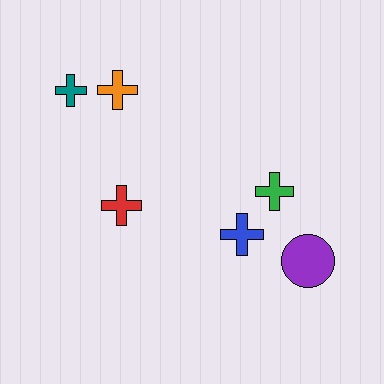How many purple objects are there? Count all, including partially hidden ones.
There is 1 purple object.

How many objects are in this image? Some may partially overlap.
There are 6 objects.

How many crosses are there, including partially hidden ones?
There are 5 crosses.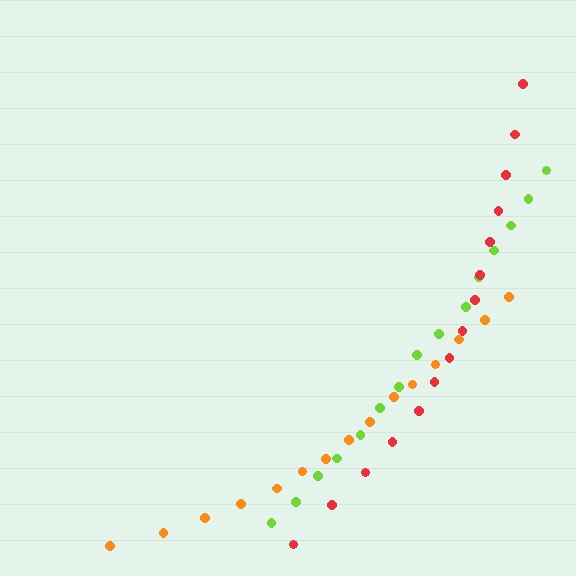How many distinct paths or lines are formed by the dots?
There are 3 distinct paths.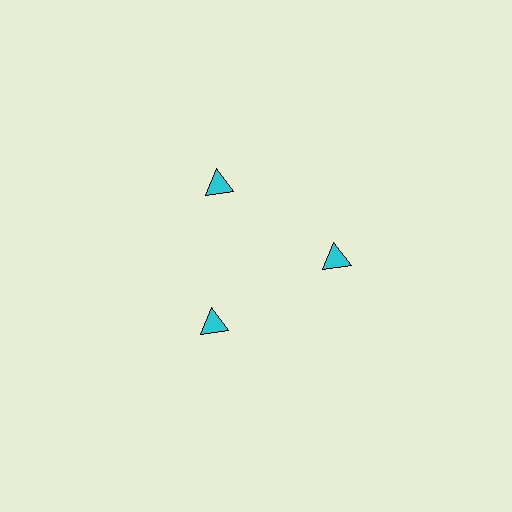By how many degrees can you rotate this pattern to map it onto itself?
The pattern maps onto itself every 120 degrees of rotation.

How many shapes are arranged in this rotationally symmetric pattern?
There are 3 shapes, arranged in 3 groups of 1.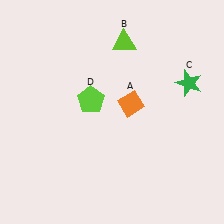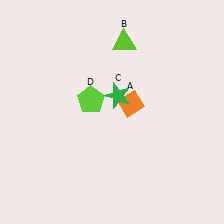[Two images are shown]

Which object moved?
The green star (C) moved left.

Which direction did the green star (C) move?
The green star (C) moved left.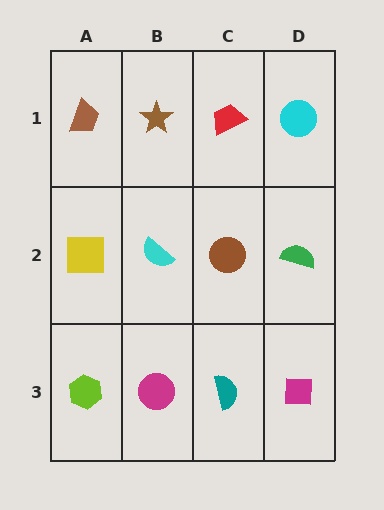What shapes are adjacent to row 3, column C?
A brown circle (row 2, column C), a magenta circle (row 3, column B), a magenta square (row 3, column D).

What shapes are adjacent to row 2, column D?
A cyan circle (row 1, column D), a magenta square (row 3, column D), a brown circle (row 2, column C).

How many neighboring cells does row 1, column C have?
3.